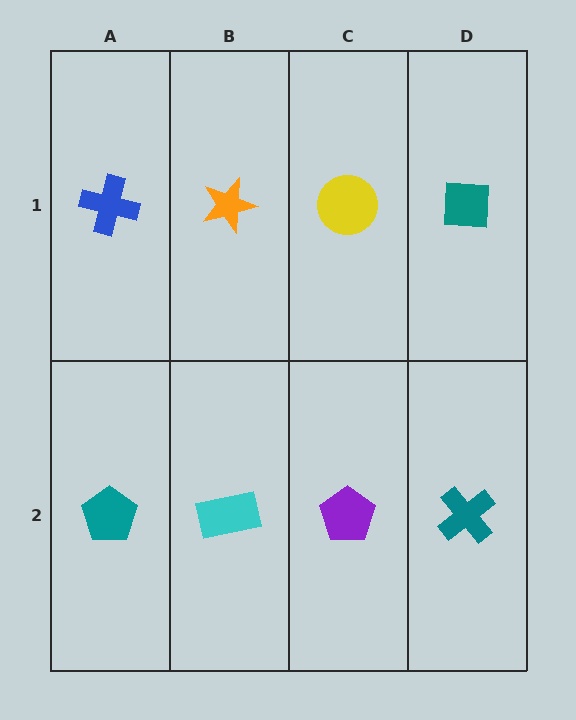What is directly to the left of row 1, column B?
A blue cross.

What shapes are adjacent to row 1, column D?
A teal cross (row 2, column D), a yellow circle (row 1, column C).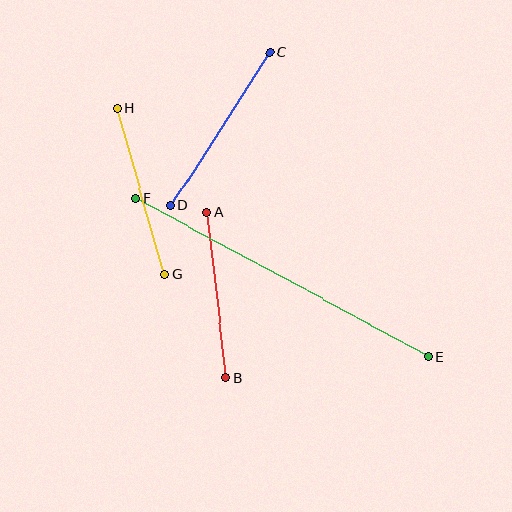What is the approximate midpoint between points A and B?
The midpoint is at approximately (216, 295) pixels.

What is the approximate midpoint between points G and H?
The midpoint is at approximately (141, 191) pixels.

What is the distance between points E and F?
The distance is approximately 333 pixels.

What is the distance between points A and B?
The distance is approximately 167 pixels.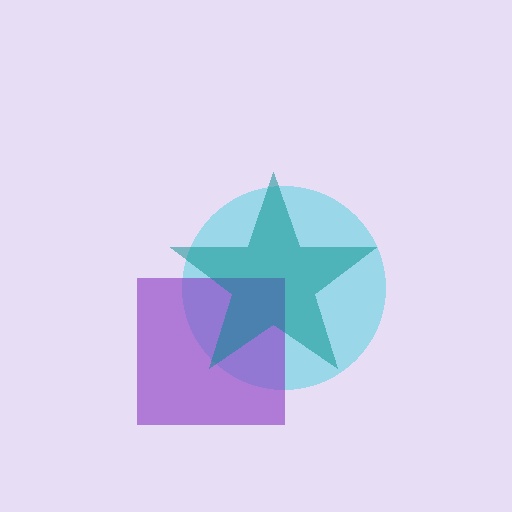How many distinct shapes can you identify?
There are 3 distinct shapes: a cyan circle, a purple square, a teal star.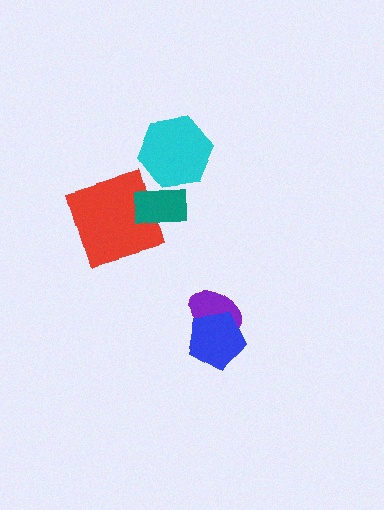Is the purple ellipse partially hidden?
Yes, it is partially covered by another shape.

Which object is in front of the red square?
The teal rectangle is in front of the red square.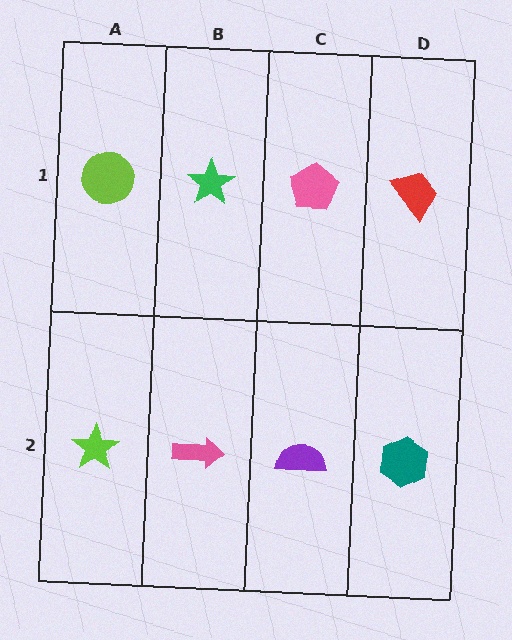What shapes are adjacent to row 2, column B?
A green star (row 1, column B), a lime star (row 2, column A), a purple semicircle (row 2, column C).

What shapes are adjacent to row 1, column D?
A teal hexagon (row 2, column D), a pink pentagon (row 1, column C).